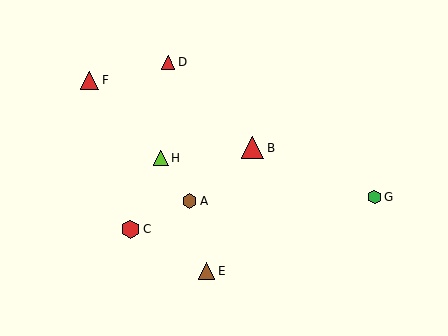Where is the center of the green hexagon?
The center of the green hexagon is at (374, 197).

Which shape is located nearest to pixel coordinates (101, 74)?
The red triangle (labeled F) at (89, 80) is nearest to that location.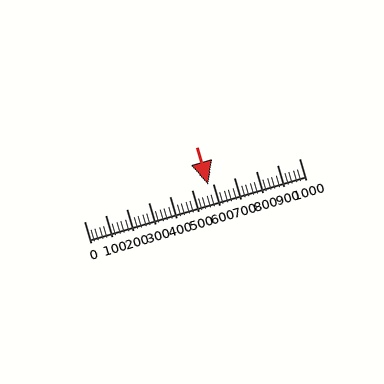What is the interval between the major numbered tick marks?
The major tick marks are spaced 100 units apart.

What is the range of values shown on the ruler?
The ruler shows values from 0 to 1000.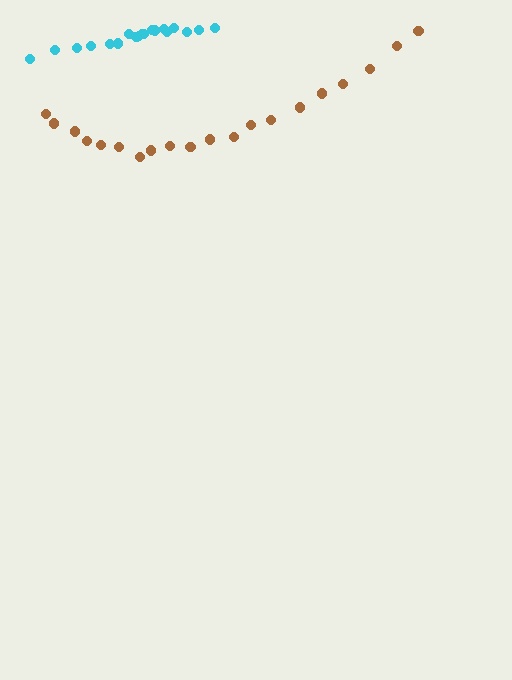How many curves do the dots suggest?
There are 2 distinct paths.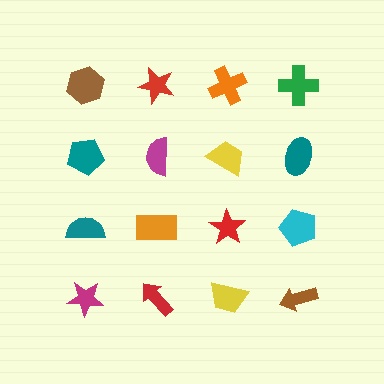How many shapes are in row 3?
4 shapes.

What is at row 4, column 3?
A yellow trapezoid.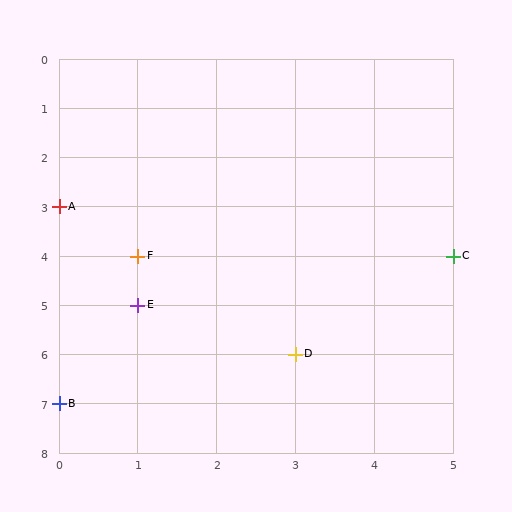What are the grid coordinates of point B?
Point B is at grid coordinates (0, 7).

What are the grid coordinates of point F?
Point F is at grid coordinates (1, 4).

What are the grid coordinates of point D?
Point D is at grid coordinates (3, 6).